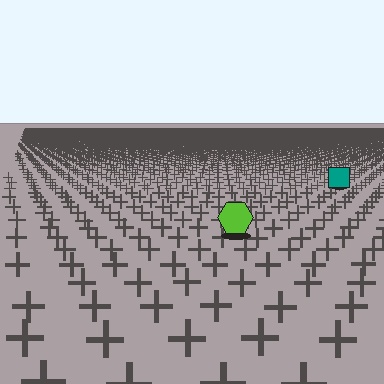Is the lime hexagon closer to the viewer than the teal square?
Yes. The lime hexagon is closer — you can tell from the texture gradient: the ground texture is coarser near it.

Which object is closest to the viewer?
The lime hexagon is closest. The texture marks near it are larger and more spread out.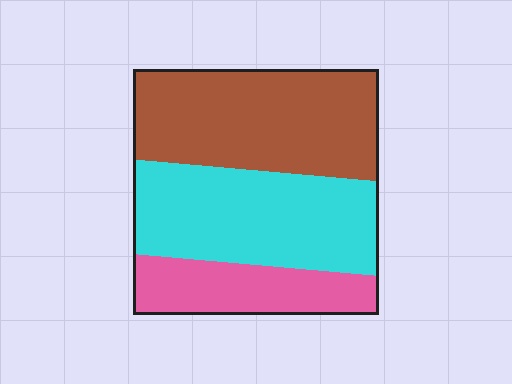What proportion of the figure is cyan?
Cyan covers around 40% of the figure.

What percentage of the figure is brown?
Brown covers 41% of the figure.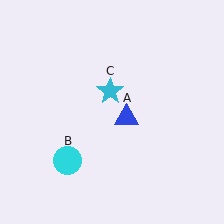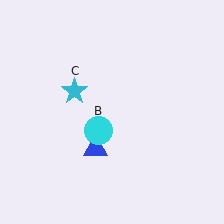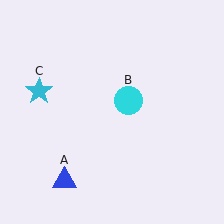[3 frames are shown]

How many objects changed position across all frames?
3 objects changed position: blue triangle (object A), cyan circle (object B), cyan star (object C).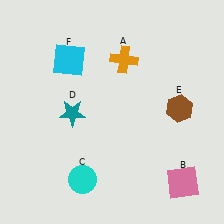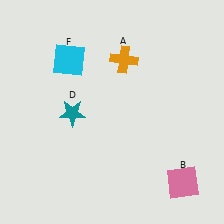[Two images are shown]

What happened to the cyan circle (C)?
The cyan circle (C) was removed in Image 2. It was in the bottom-left area of Image 1.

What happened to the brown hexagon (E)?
The brown hexagon (E) was removed in Image 2. It was in the top-right area of Image 1.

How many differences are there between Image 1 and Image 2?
There are 2 differences between the two images.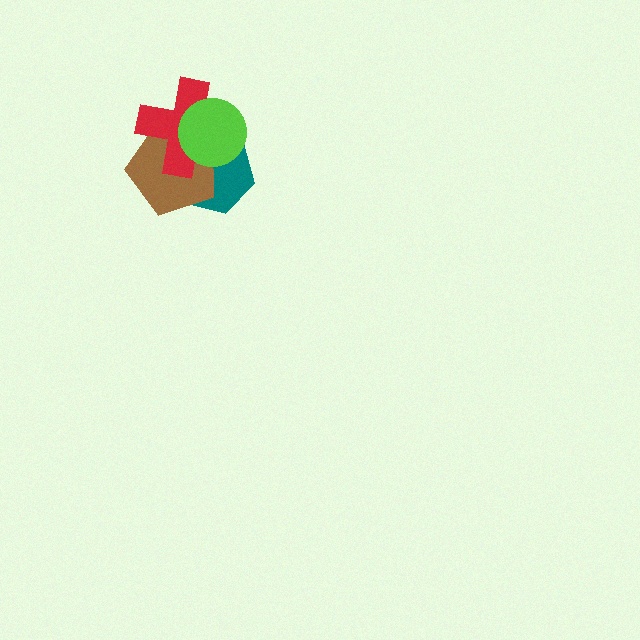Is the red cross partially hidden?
Yes, it is partially covered by another shape.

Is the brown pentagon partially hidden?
Yes, it is partially covered by another shape.